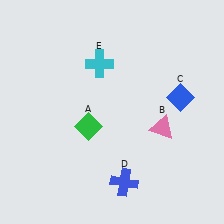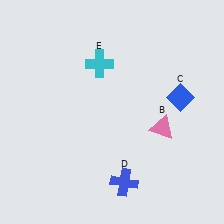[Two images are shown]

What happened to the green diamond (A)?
The green diamond (A) was removed in Image 2. It was in the bottom-left area of Image 1.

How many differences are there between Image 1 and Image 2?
There is 1 difference between the two images.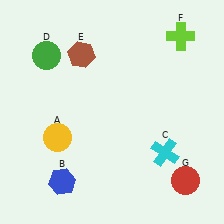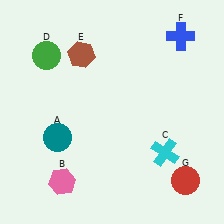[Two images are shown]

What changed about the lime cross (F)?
In Image 1, F is lime. In Image 2, it changed to blue.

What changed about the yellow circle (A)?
In Image 1, A is yellow. In Image 2, it changed to teal.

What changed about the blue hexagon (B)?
In Image 1, B is blue. In Image 2, it changed to pink.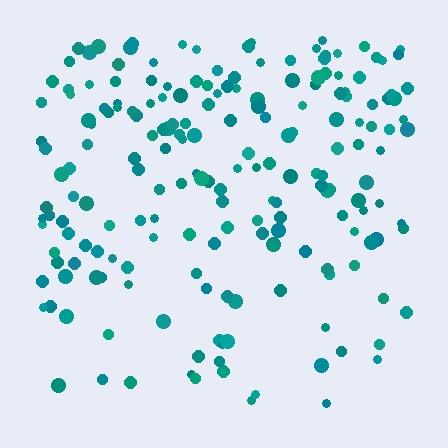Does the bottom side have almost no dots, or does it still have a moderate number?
Still a moderate number, just noticeably fewer than the top.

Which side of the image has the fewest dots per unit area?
The bottom.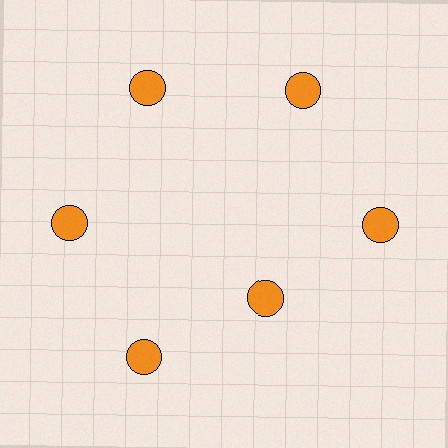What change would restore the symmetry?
The symmetry would be restored by moving it outward, back onto the ring so that all 6 circles sit at equal angles and equal distance from the center.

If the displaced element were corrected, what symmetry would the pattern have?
It would have 6-fold rotational symmetry — the pattern would map onto itself every 60 degrees.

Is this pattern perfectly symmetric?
No. The 6 orange circles are arranged in a ring, but one element near the 5 o'clock position is pulled inward toward the center, breaking the 6-fold rotational symmetry.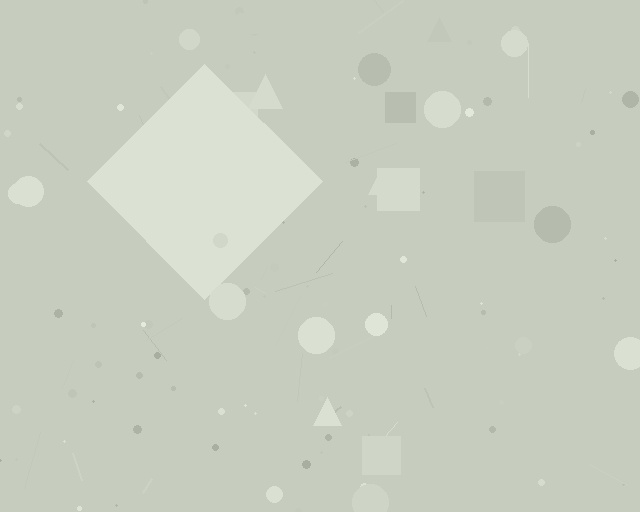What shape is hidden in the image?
A diamond is hidden in the image.